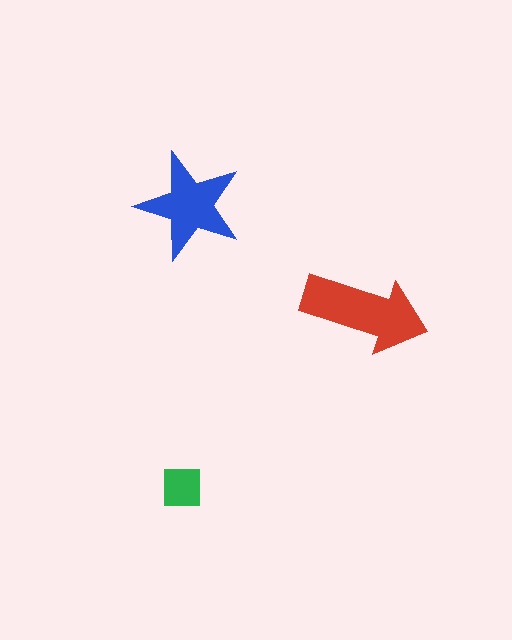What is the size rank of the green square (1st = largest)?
3rd.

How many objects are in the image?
There are 3 objects in the image.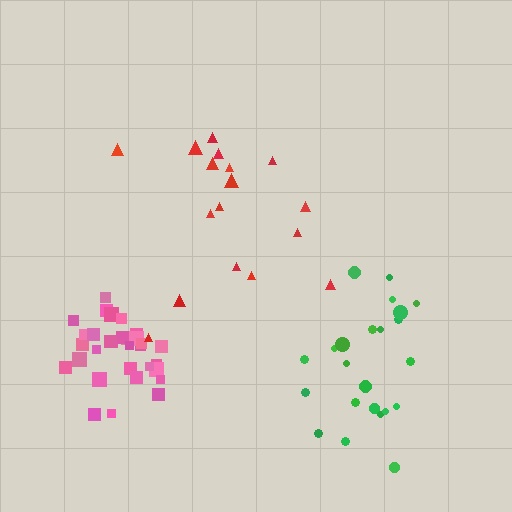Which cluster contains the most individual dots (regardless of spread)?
Pink (31).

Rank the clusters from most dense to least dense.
pink, green, red.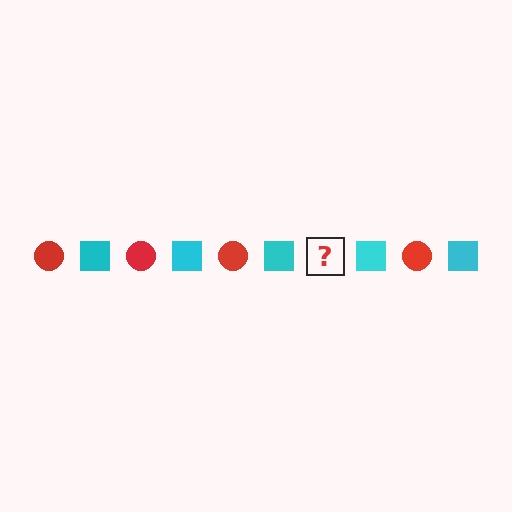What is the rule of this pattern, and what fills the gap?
The rule is that the pattern alternates between red circle and cyan square. The gap should be filled with a red circle.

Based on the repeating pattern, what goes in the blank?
The blank should be a red circle.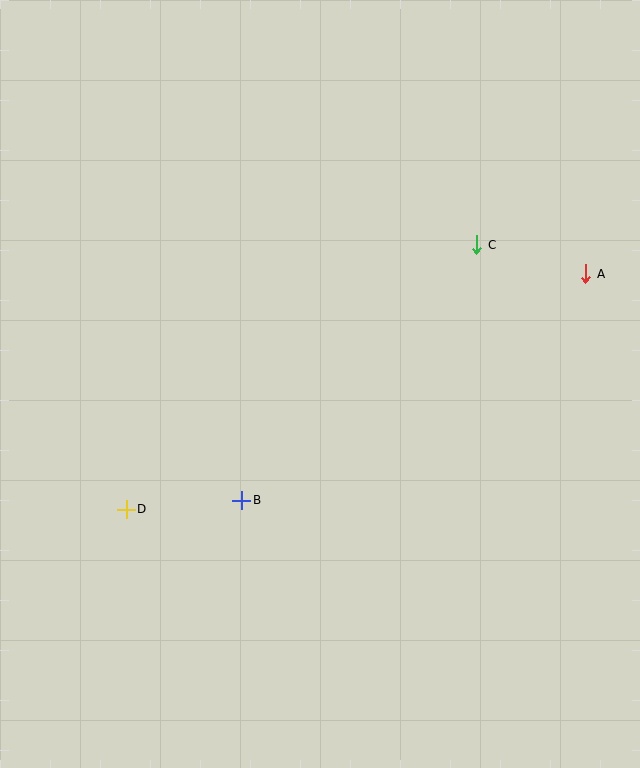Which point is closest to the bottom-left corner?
Point D is closest to the bottom-left corner.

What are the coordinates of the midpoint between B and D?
The midpoint between B and D is at (184, 505).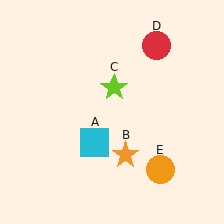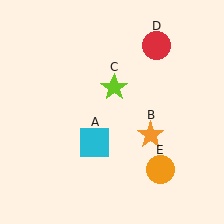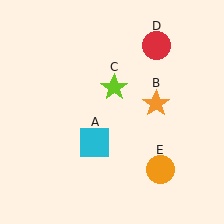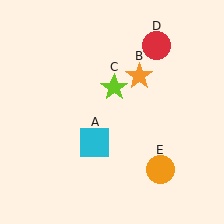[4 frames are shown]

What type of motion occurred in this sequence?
The orange star (object B) rotated counterclockwise around the center of the scene.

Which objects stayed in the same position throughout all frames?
Cyan square (object A) and lime star (object C) and red circle (object D) and orange circle (object E) remained stationary.